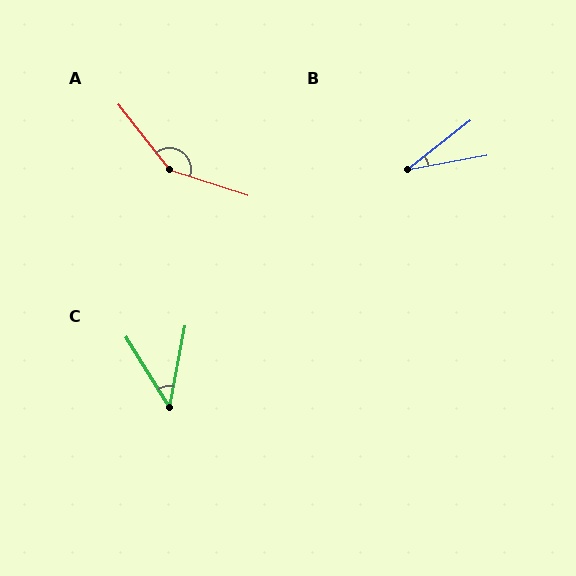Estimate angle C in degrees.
Approximately 43 degrees.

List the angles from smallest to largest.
B (27°), C (43°), A (146°).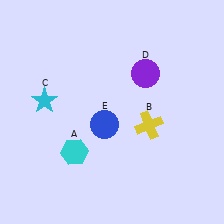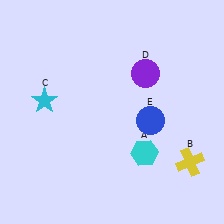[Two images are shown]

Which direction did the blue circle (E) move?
The blue circle (E) moved right.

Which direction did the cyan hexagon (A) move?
The cyan hexagon (A) moved right.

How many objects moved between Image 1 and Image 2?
3 objects moved between the two images.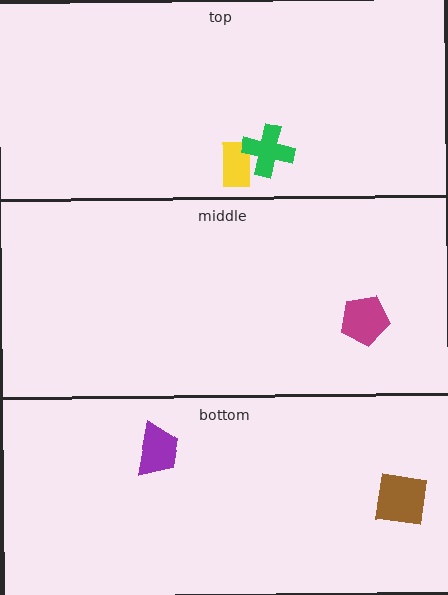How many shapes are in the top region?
2.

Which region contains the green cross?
The top region.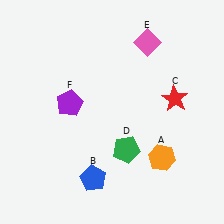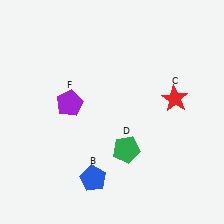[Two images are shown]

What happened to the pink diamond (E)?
The pink diamond (E) was removed in Image 2. It was in the top-right area of Image 1.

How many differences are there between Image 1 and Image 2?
There are 2 differences between the two images.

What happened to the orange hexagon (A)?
The orange hexagon (A) was removed in Image 2. It was in the bottom-right area of Image 1.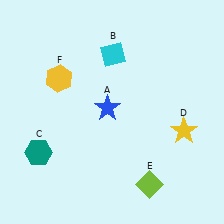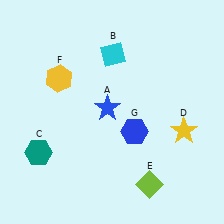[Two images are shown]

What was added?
A blue hexagon (G) was added in Image 2.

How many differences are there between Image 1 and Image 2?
There is 1 difference between the two images.